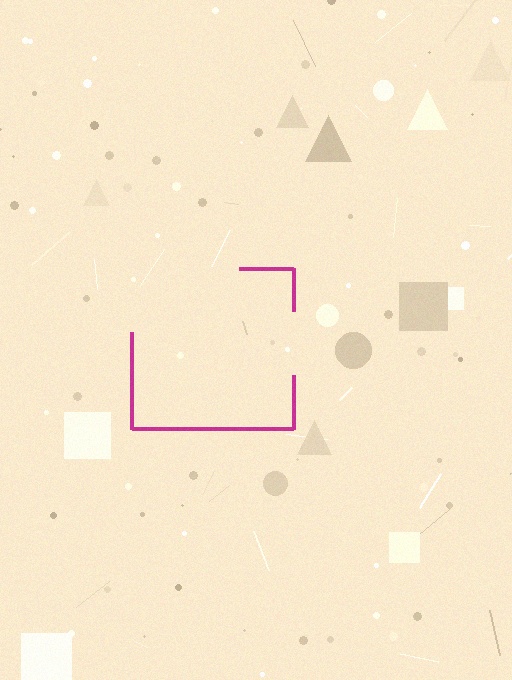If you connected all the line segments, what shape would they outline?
They would outline a square.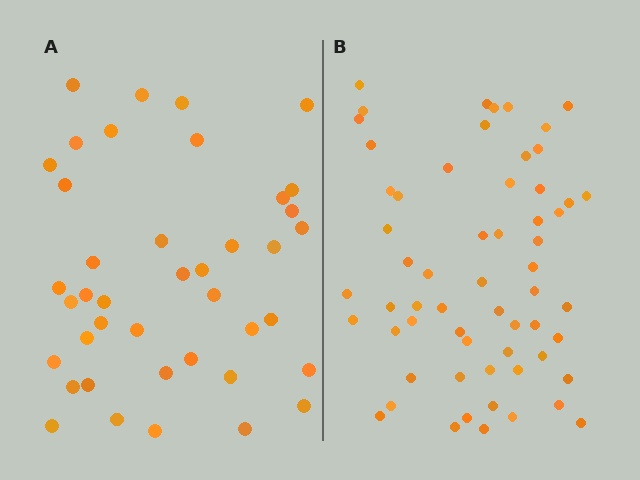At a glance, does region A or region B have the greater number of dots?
Region B (the right region) has more dots.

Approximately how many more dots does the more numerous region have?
Region B has approximately 20 more dots than region A.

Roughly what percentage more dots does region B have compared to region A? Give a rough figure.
About 45% more.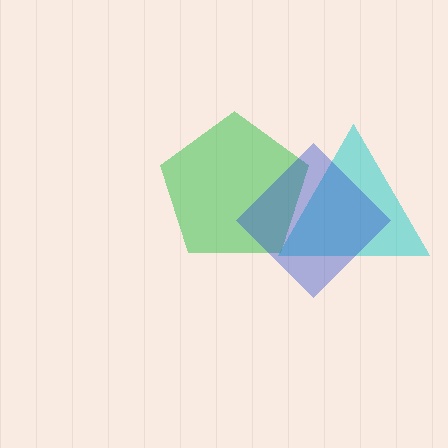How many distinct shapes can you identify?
There are 3 distinct shapes: a cyan triangle, a green pentagon, a blue diamond.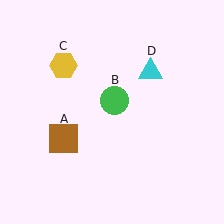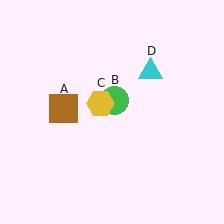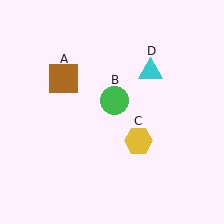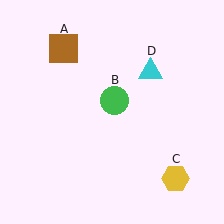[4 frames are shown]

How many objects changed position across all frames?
2 objects changed position: brown square (object A), yellow hexagon (object C).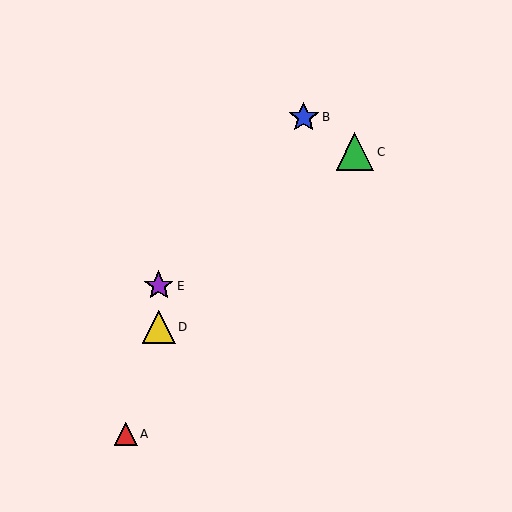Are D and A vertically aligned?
No, D is at x≈159 and A is at x≈126.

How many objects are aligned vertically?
2 objects (D, E) are aligned vertically.